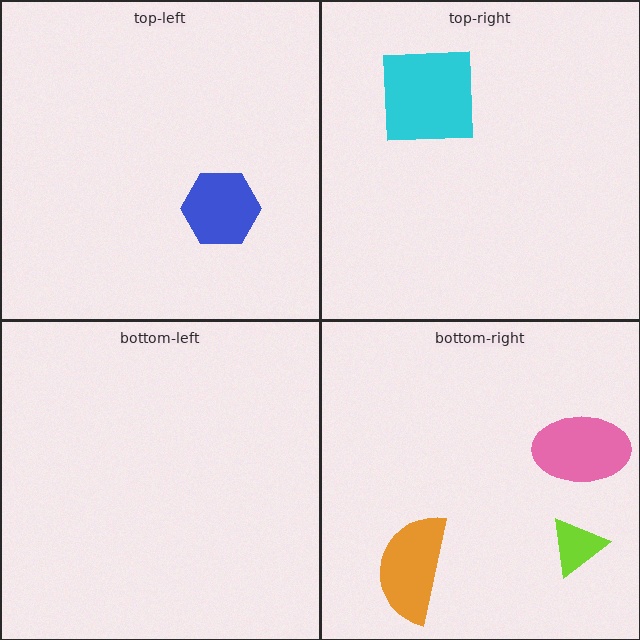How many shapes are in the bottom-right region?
3.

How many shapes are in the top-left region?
1.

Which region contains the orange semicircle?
The bottom-right region.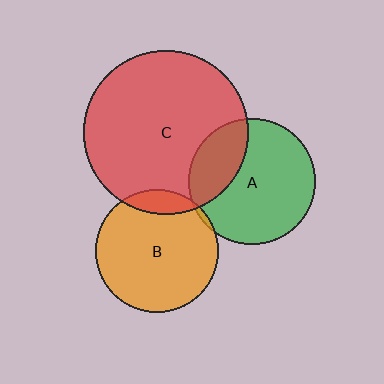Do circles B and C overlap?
Yes.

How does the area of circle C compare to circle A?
Approximately 1.7 times.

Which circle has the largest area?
Circle C (red).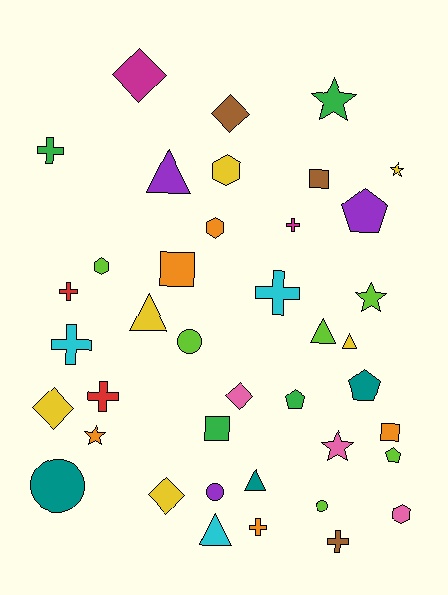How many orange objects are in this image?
There are 5 orange objects.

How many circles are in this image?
There are 4 circles.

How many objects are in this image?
There are 40 objects.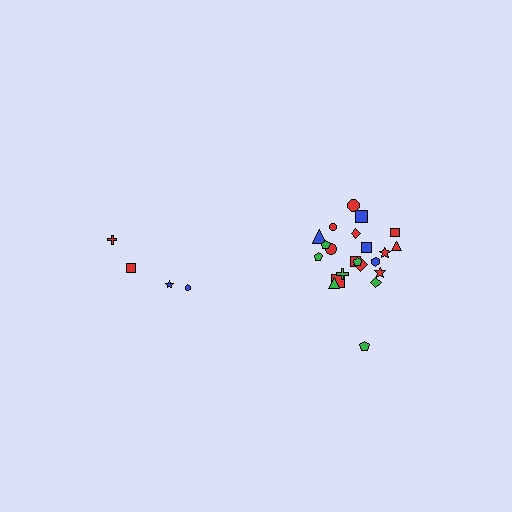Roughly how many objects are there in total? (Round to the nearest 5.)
Roughly 25 objects in total.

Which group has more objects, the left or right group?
The right group.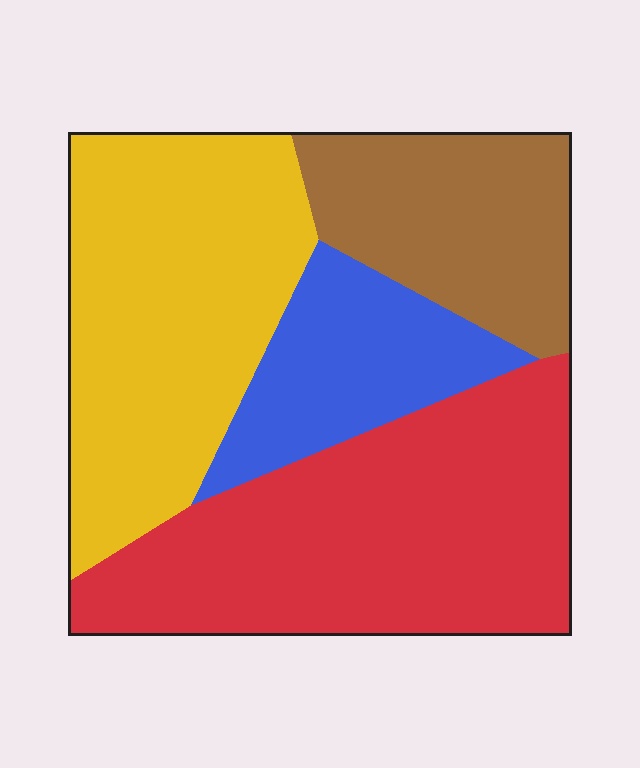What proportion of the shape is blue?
Blue covers roughly 15% of the shape.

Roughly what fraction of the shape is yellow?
Yellow takes up about one third (1/3) of the shape.